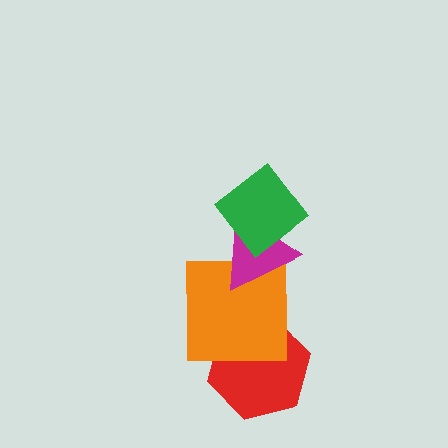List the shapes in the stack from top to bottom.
From top to bottom: the green diamond, the magenta triangle, the orange square, the red hexagon.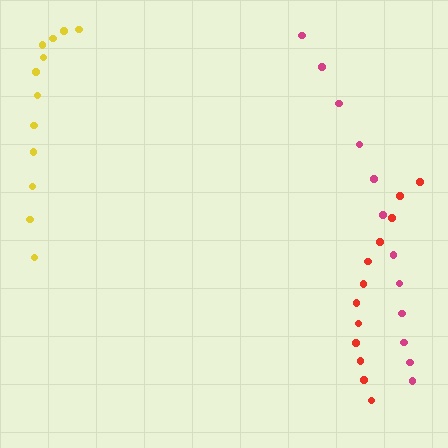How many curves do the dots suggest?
There are 3 distinct paths.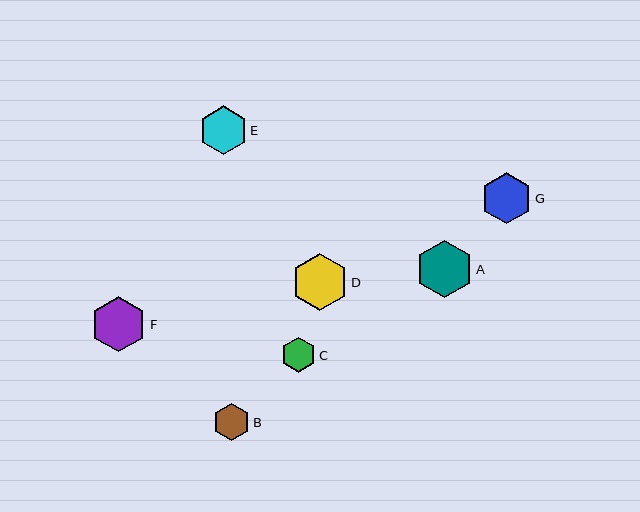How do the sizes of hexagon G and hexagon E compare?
Hexagon G and hexagon E are approximately the same size.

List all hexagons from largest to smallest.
From largest to smallest: D, A, F, G, E, B, C.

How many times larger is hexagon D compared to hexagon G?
Hexagon D is approximately 1.1 times the size of hexagon G.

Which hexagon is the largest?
Hexagon D is the largest with a size of approximately 57 pixels.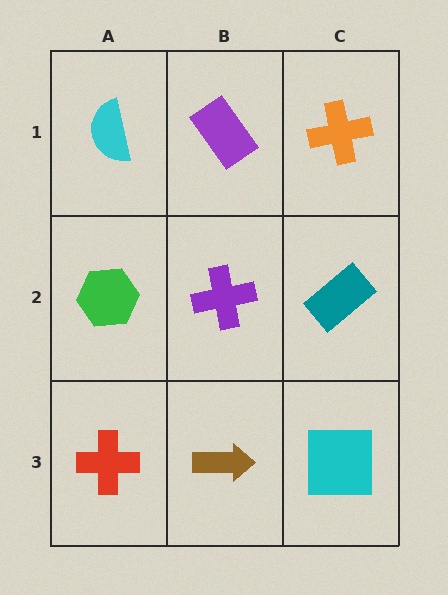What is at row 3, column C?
A cyan square.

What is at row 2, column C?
A teal rectangle.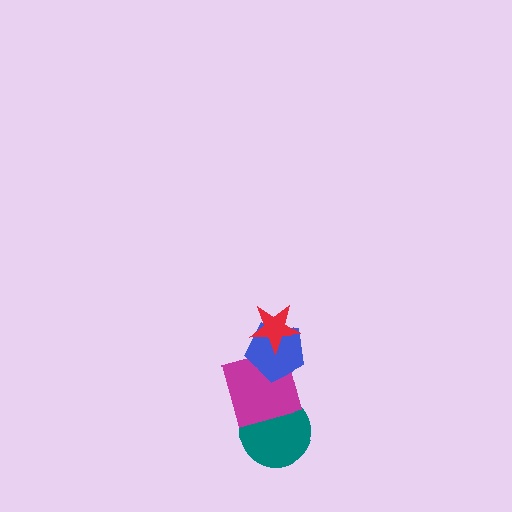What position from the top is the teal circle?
The teal circle is 4th from the top.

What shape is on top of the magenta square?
The blue pentagon is on top of the magenta square.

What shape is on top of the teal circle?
The magenta square is on top of the teal circle.